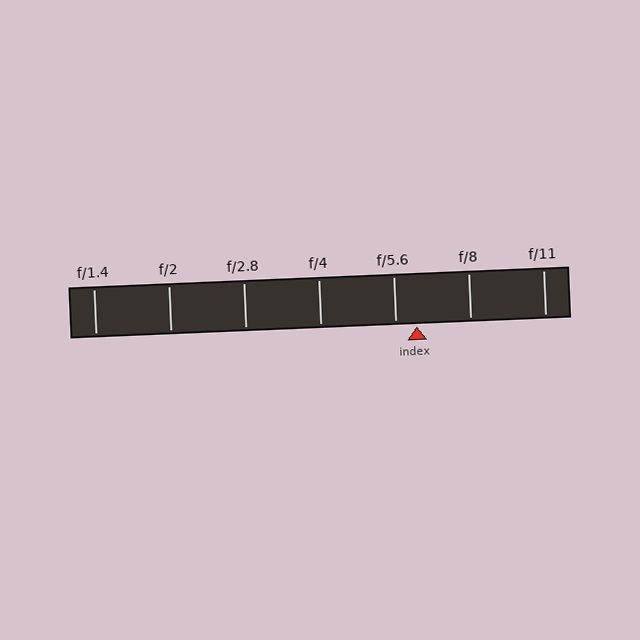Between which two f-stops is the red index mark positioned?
The index mark is between f/5.6 and f/8.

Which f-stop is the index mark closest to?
The index mark is closest to f/5.6.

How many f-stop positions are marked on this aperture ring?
There are 7 f-stop positions marked.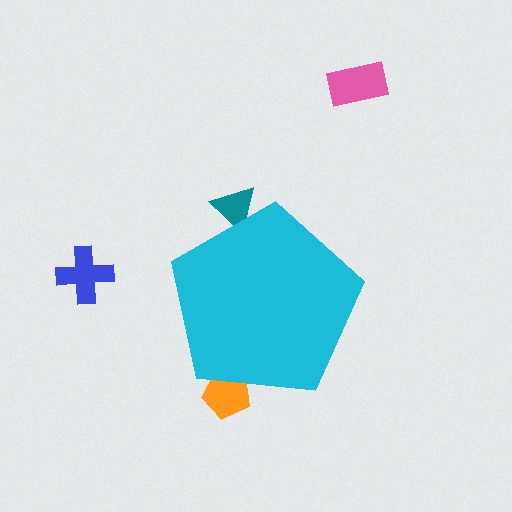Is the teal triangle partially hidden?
Yes, the teal triangle is partially hidden behind the cyan pentagon.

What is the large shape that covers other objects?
A cyan pentagon.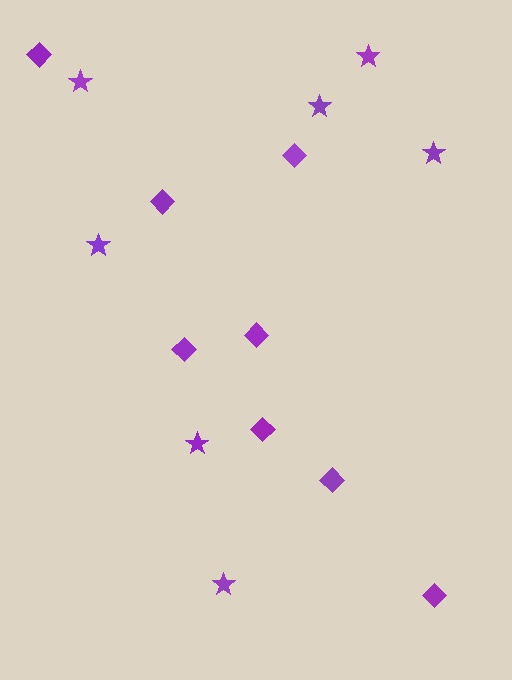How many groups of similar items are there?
There are 2 groups: one group of diamonds (8) and one group of stars (7).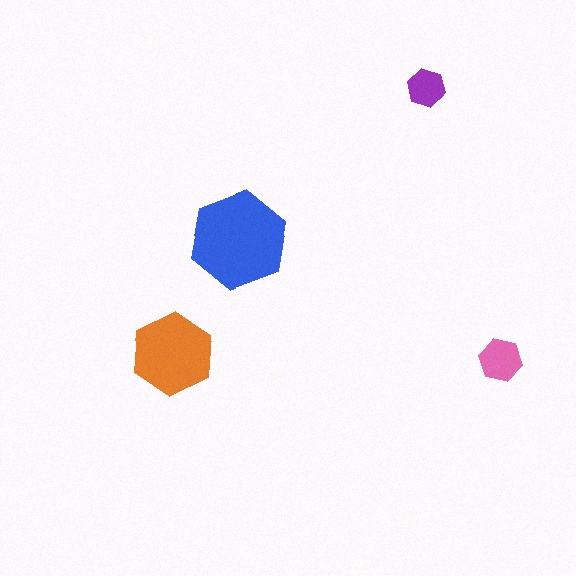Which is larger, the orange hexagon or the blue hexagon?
The blue one.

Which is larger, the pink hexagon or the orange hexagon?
The orange one.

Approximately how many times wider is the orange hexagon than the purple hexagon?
About 2 times wider.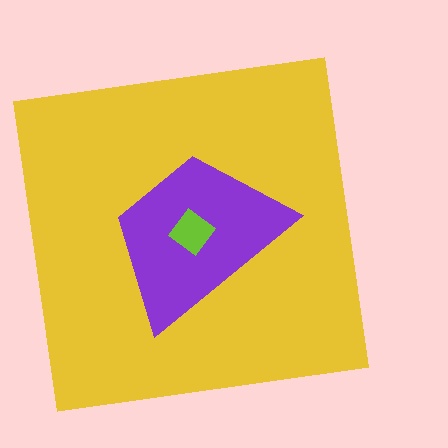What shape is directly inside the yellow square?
The purple trapezoid.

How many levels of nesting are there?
3.